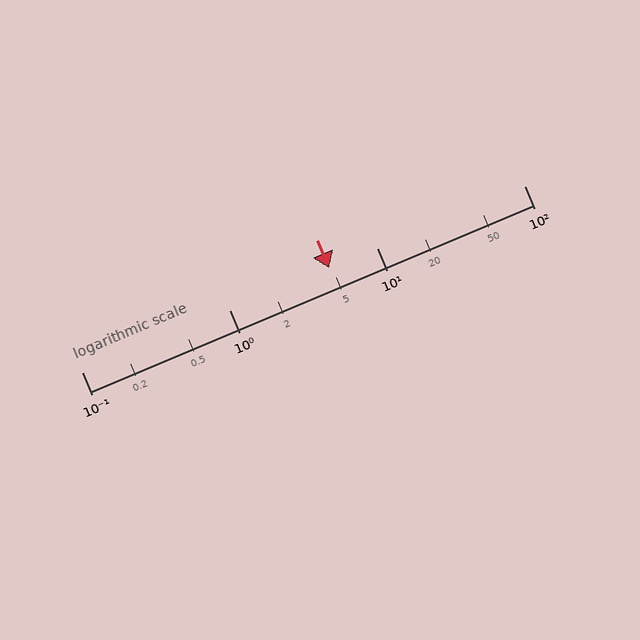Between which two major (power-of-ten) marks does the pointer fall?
The pointer is between 1 and 10.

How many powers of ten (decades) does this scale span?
The scale spans 3 decades, from 0.1 to 100.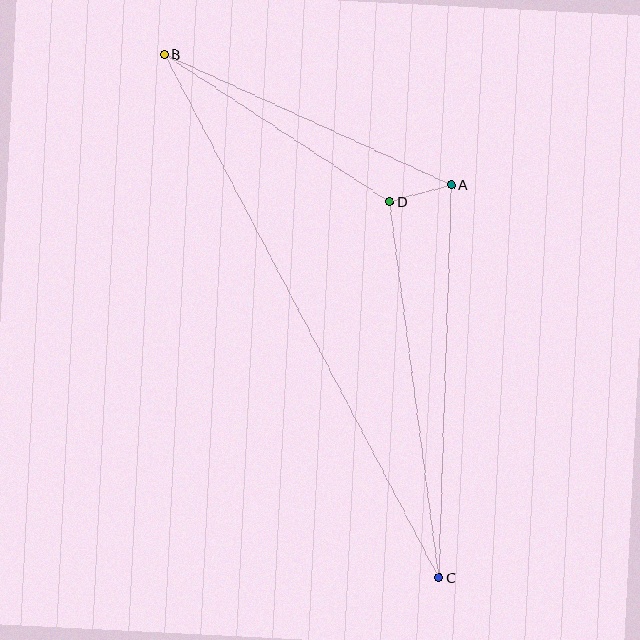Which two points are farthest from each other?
Points B and C are farthest from each other.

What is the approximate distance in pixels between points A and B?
The distance between A and B is approximately 316 pixels.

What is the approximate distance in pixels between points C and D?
The distance between C and D is approximately 379 pixels.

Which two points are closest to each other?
Points A and D are closest to each other.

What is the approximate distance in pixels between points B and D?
The distance between B and D is approximately 270 pixels.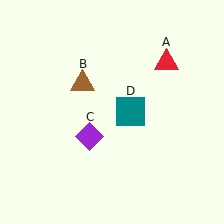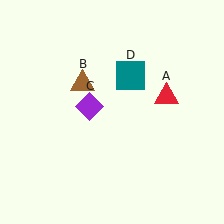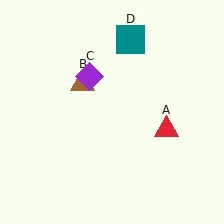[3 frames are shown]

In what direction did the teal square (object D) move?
The teal square (object D) moved up.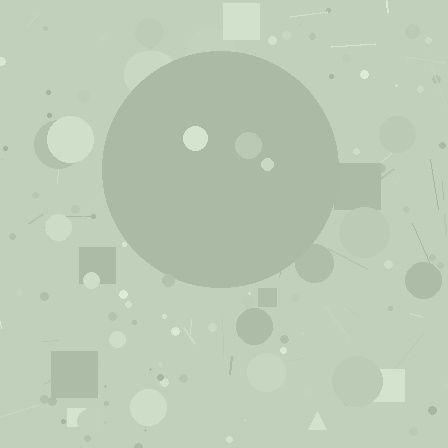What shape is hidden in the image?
A circle is hidden in the image.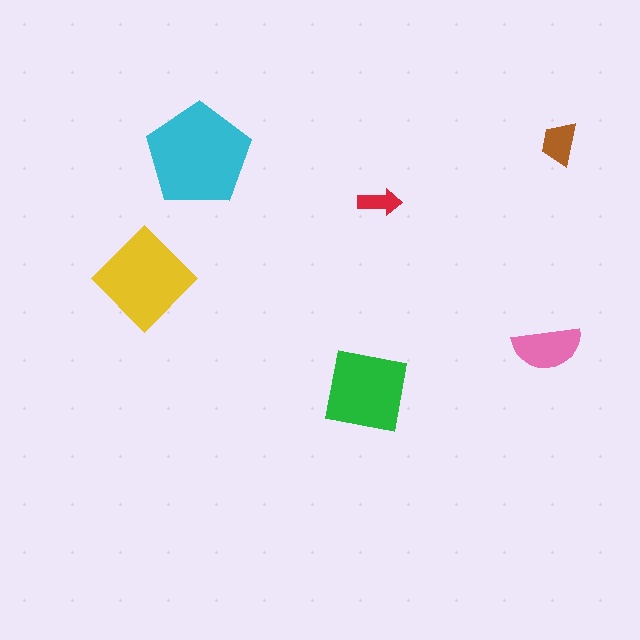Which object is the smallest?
The red arrow.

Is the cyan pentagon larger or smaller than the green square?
Larger.